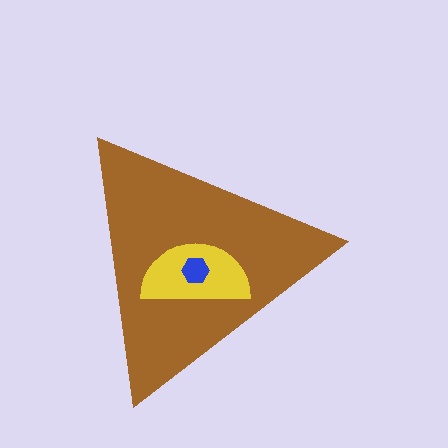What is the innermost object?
The blue hexagon.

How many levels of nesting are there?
3.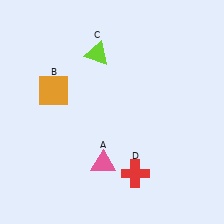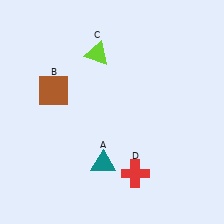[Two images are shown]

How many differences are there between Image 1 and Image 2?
There are 2 differences between the two images.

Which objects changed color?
A changed from pink to teal. B changed from orange to brown.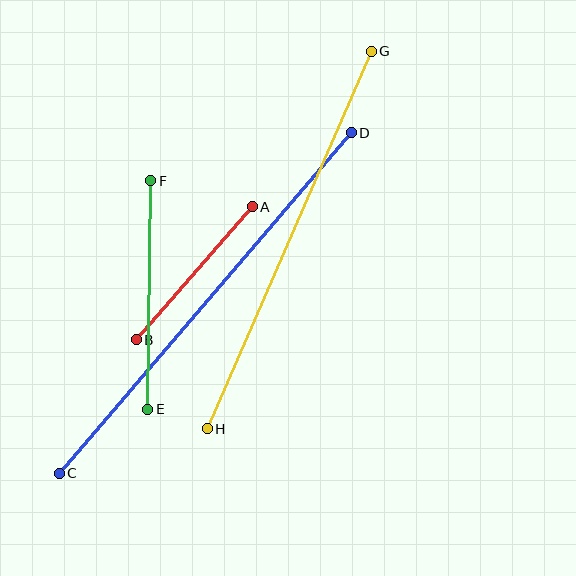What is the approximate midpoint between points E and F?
The midpoint is at approximately (149, 295) pixels.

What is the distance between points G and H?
The distance is approximately 412 pixels.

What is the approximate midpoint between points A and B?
The midpoint is at approximately (194, 273) pixels.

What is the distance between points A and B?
The distance is approximately 176 pixels.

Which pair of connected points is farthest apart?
Points C and D are farthest apart.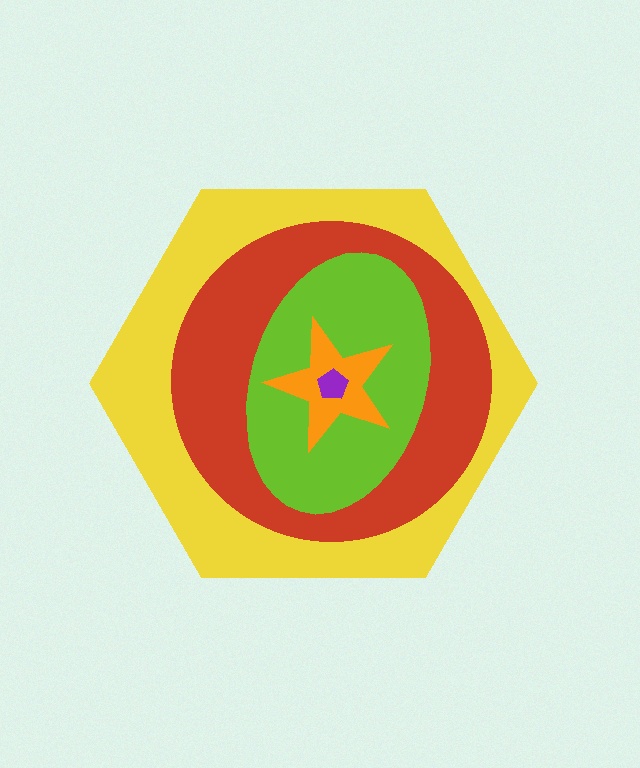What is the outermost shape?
The yellow hexagon.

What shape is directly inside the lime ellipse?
The orange star.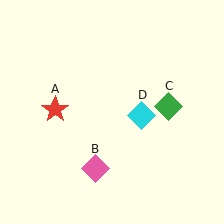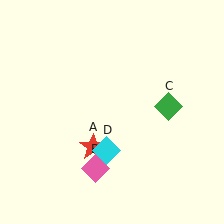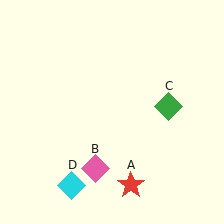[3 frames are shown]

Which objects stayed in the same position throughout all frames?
Pink diamond (object B) and green diamond (object C) remained stationary.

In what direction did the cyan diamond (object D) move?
The cyan diamond (object D) moved down and to the left.